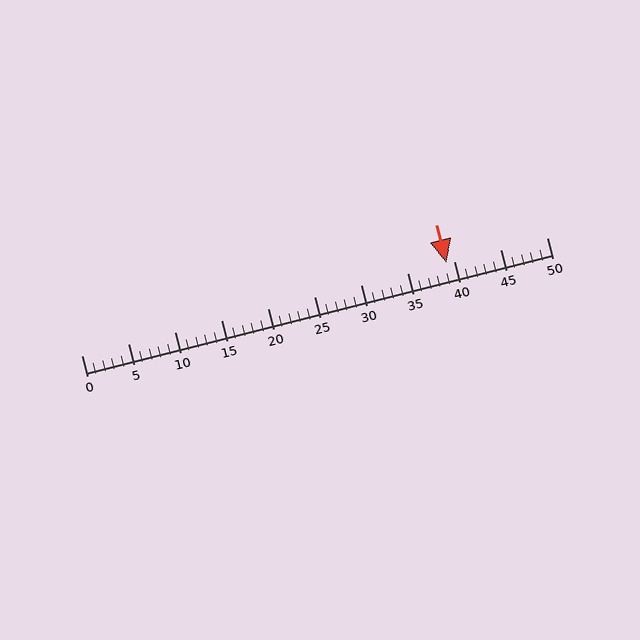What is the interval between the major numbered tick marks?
The major tick marks are spaced 5 units apart.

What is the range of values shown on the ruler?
The ruler shows values from 0 to 50.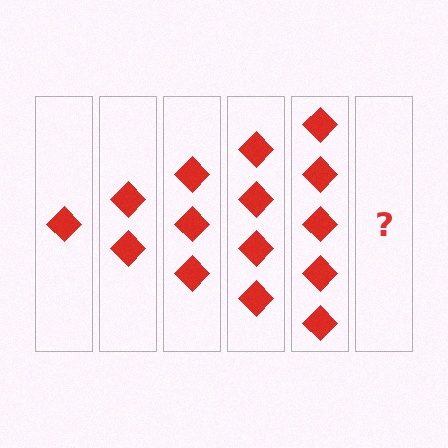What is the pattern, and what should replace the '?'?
The pattern is that each step adds one more diamond. The '?' should be 6 diamonds.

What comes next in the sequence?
The next element should be 6 diamonds.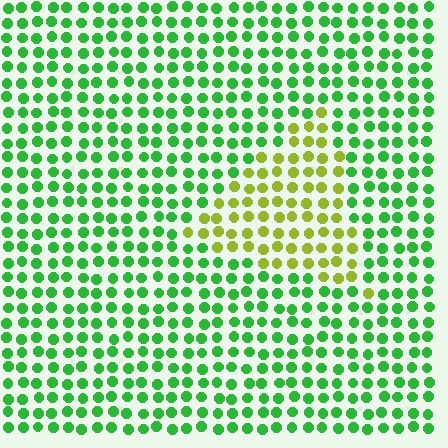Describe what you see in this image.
The image is filled with small green elements in a uniform arrangement. A triangle-shaped region is visible where the elements are tinted to a slightly different hue, forming a subtle color boundary.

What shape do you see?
I see a triangle.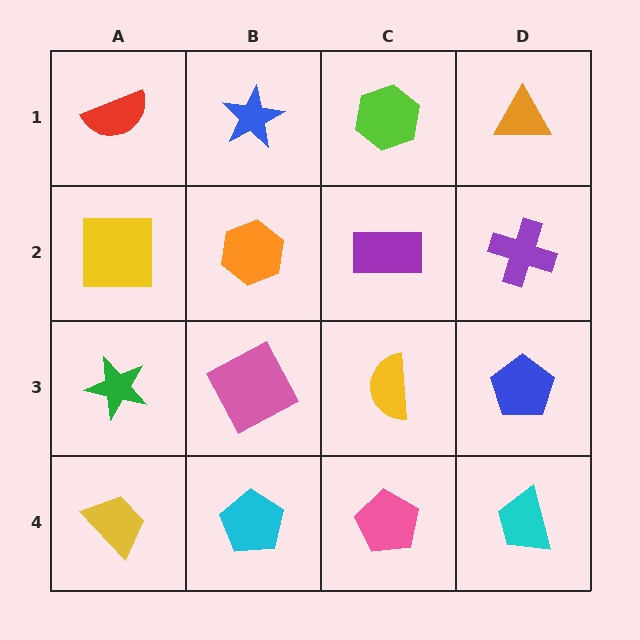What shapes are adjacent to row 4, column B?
A pink square (row 3, column B), a yellow trapezoid (row 4, column A), a pink pentagon (row 4, column C).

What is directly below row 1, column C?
A purple rectangle.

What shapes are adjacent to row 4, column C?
A yellow semicircle (row 3, column C), a cyan pentagon (row 4, column B), a cyan trapezoid (row 4, column D).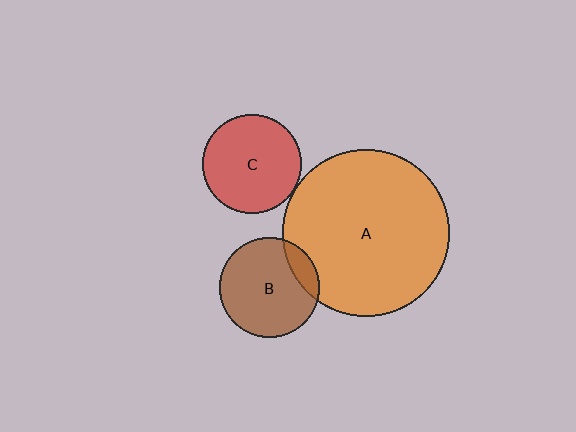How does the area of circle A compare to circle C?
Approximately 2.9 times.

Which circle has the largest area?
Circle A (orange).